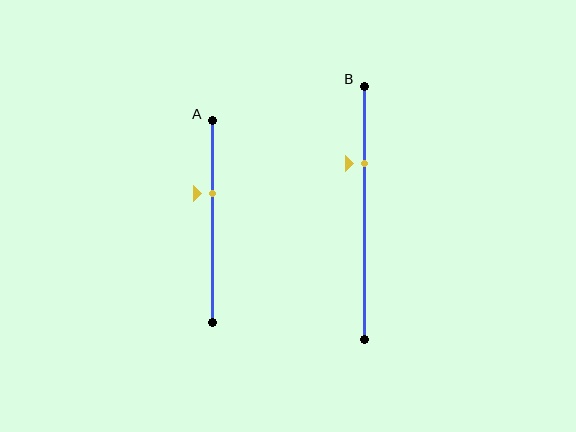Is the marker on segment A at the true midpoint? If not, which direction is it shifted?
No, the marker on segment A is shifted upward by about 14% of the segment length.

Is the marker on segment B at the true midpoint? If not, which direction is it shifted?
No, the marker on segment B is shifted upward by about 19% of the segment length.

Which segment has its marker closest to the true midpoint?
Segment A has its marker closest to the true midpoint.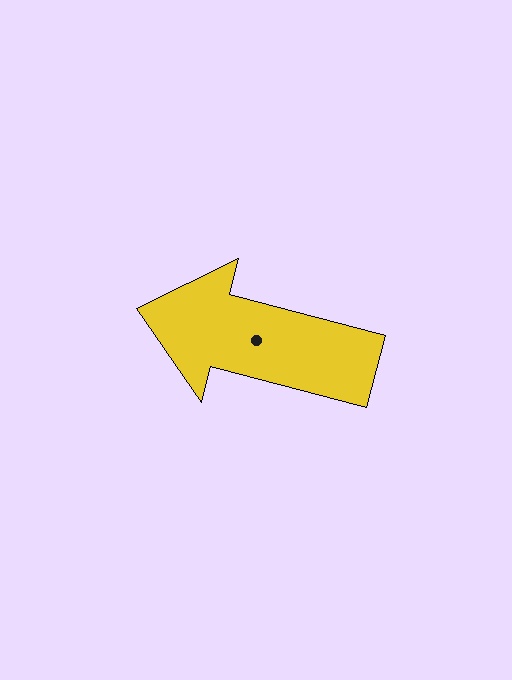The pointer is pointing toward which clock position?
Roughly 9 o'clock.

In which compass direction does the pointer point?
West.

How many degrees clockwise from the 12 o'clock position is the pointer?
Approximately 285 degrees.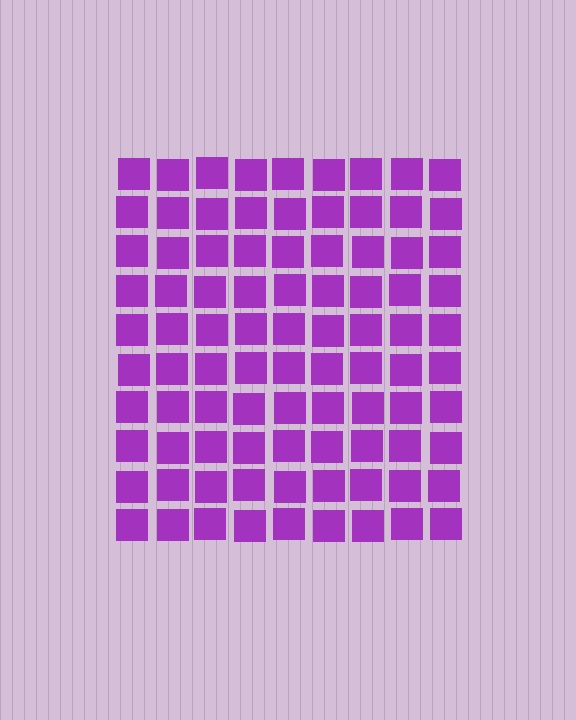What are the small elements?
The small elements are squares.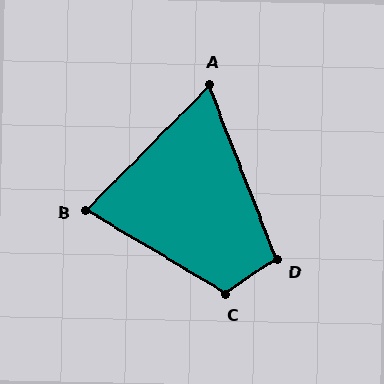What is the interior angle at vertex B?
Approximately 76 degrees (acute).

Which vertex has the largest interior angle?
C, at approximately 114 degrees.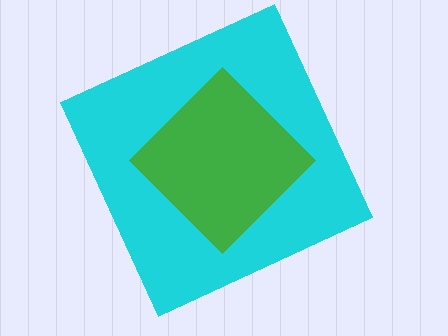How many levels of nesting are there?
2.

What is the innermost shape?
The green diamond.